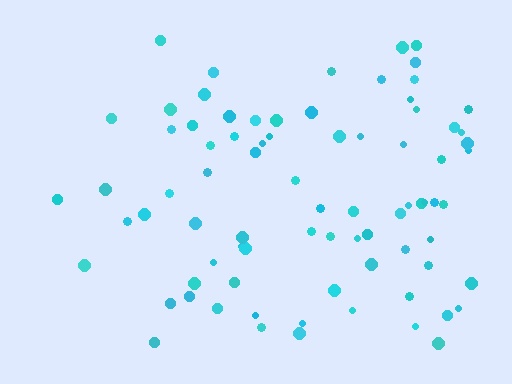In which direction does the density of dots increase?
From left to right, with the right side densest.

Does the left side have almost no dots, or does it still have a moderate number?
Still a moderate number, just noticeably fewer than the right.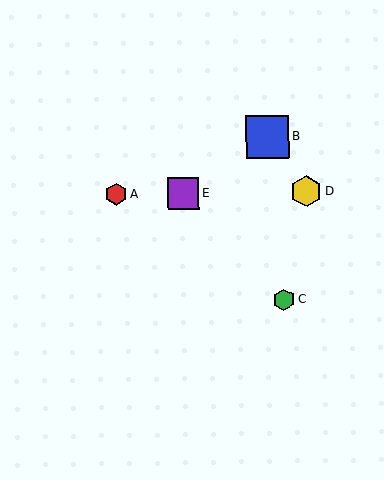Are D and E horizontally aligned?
Yes, both are at y≈191.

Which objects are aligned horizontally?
Objects A, D, E are aligned horizontally.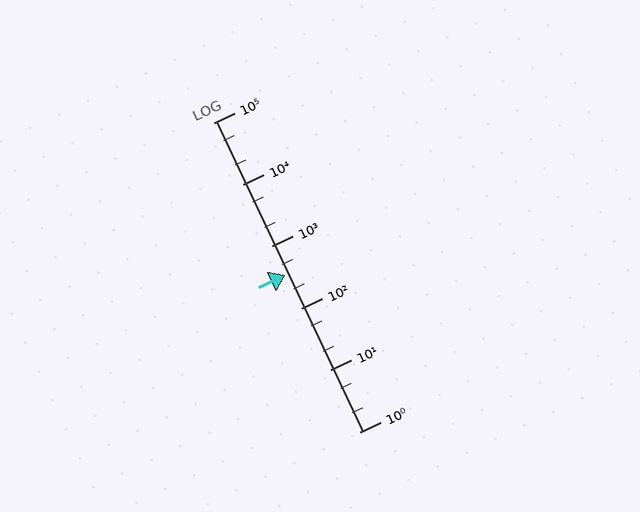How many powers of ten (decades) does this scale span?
The scale spans 5 decades, from 1 to 100000.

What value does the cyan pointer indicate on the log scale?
The pointer indicates approximately 340.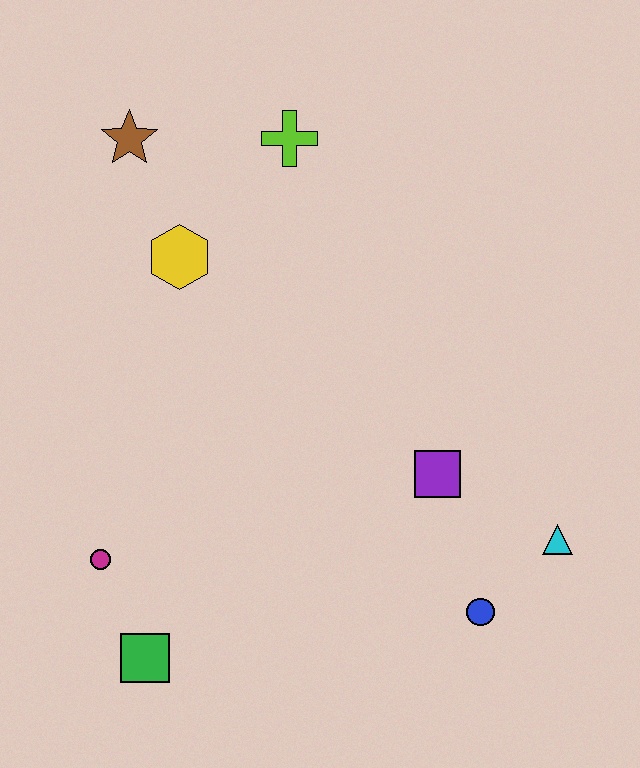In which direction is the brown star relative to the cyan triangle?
The brown star is to the left of the cyan triangle.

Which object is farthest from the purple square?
The brown star is farthest from the purple square.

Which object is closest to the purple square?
The cyan triangle is closest to the purple square.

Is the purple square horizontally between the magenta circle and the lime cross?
No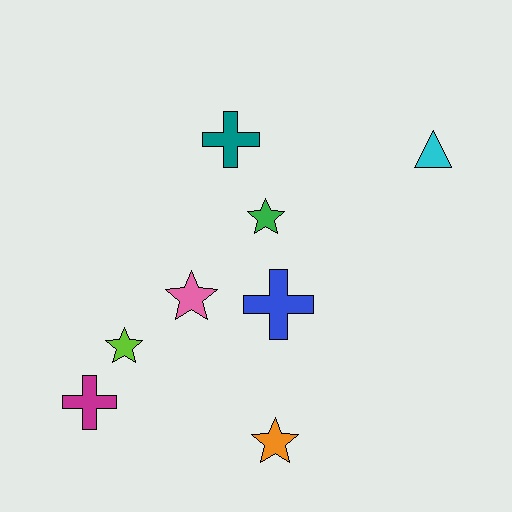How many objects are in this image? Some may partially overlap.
There are 8 objects.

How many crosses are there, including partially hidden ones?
There are 3 crosses.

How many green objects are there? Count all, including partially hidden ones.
There is 1 green object.